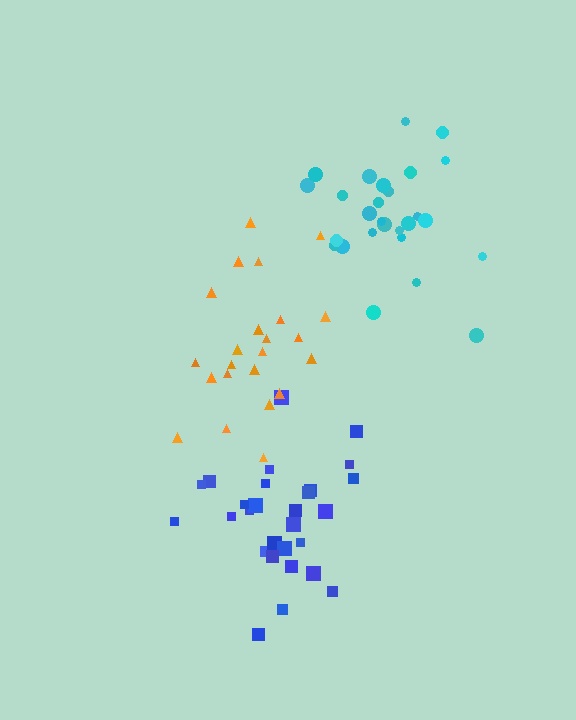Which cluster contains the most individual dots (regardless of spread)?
Blue (28).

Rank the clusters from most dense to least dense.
cyan, blue, orange.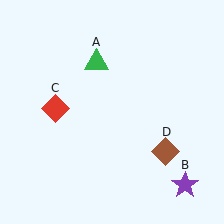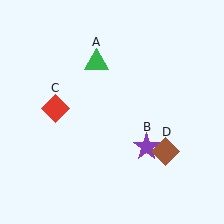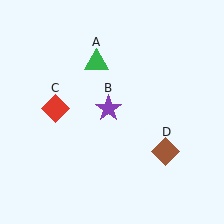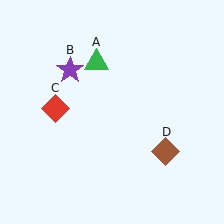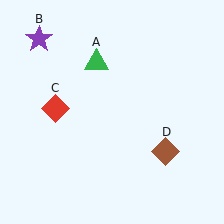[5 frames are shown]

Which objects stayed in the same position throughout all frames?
Green triangle (object A) and red diamond (object C) and brown diamond (object D) remained stationary.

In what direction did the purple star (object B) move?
The purple star (object B) moved up and to the left.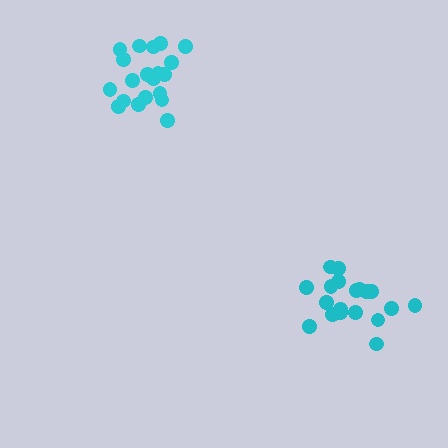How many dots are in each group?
Group 1: 20 dots, Group 2: 19 dots (39 total).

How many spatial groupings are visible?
There are 2 spatial groupings.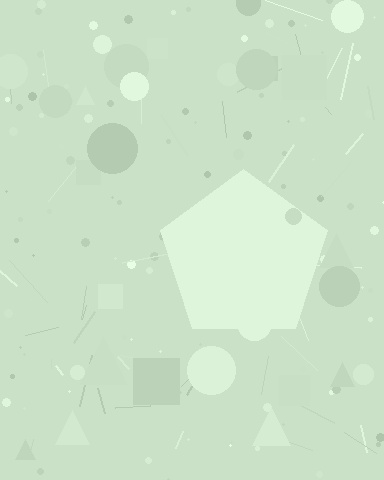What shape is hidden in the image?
A pentagon is hidden in the image.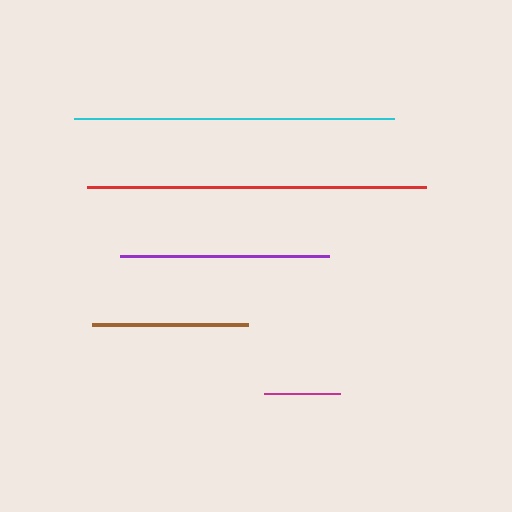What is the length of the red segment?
The red segment is approximately 340 pixels long.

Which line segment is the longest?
The red line is the longest at approximately 340 pixels.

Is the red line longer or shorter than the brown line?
The red line is longer than the brown line.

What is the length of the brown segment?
The brown segment is approximately 156 pixels long.